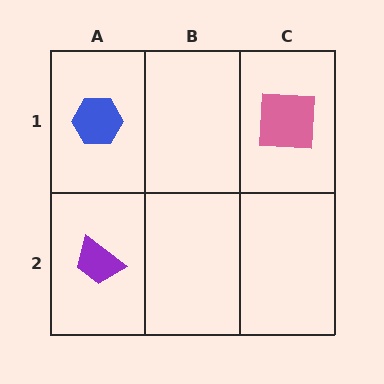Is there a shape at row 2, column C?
No, that cell is empty.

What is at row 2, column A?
A purple trapezoid.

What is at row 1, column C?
A pink square.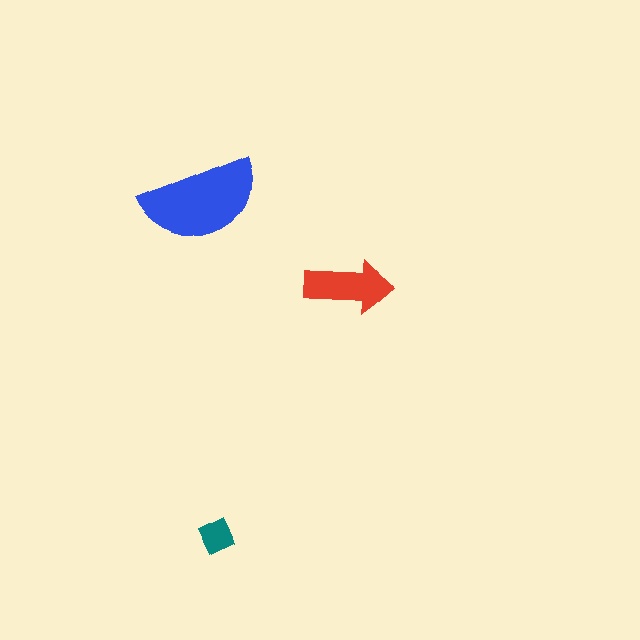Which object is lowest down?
The teal diamond is bottommost.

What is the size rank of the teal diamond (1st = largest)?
3rd.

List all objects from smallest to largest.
The teal diamond, the red arrow, the blue semicircle.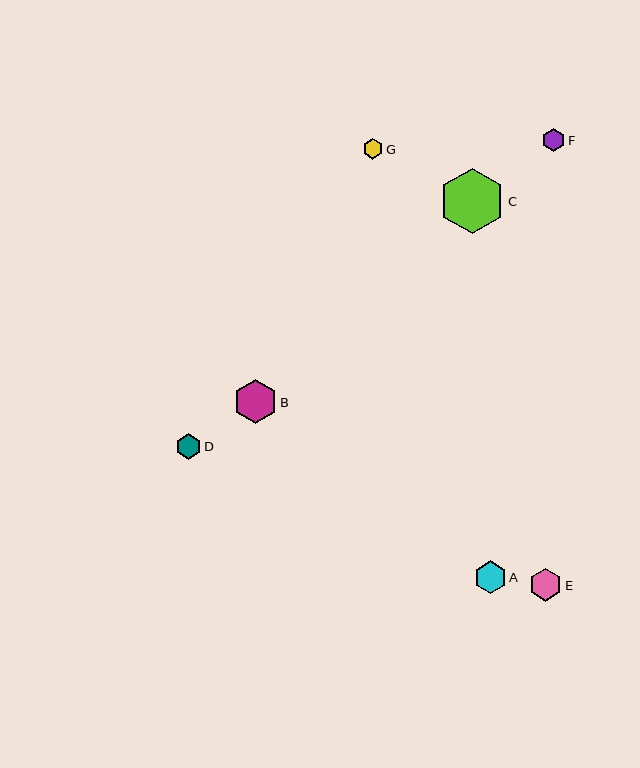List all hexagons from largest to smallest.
From largest to smallest: C, B, E, A, D, F, G.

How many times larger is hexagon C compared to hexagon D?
Hexagon C is approximately 2.6 times the size of hexagon D.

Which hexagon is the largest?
Hexagon C is the largest with a size of approximately 65 pixels.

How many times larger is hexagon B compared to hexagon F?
Hexagon B is approximately 1.8 times the size of hexagon F.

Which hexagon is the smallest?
Hexagon G is the smallest with a size of approximately 20 pixels.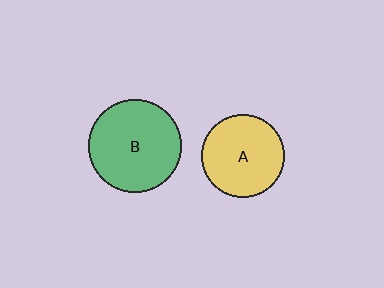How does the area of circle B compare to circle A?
Approximately 1.3 times.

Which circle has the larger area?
Circle B (green).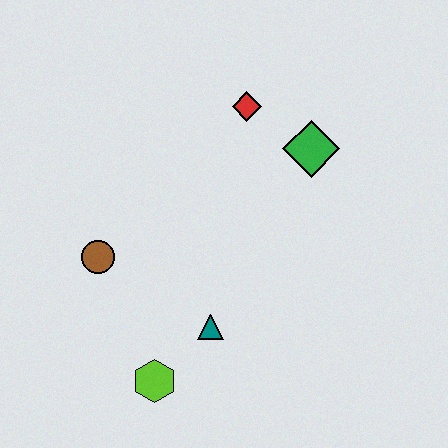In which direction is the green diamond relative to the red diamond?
The green diamond is to the right of the red diamond.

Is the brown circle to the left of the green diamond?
Yes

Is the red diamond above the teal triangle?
Yes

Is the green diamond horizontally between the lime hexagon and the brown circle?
No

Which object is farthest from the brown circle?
The green diamond is farthest from the brown circle.